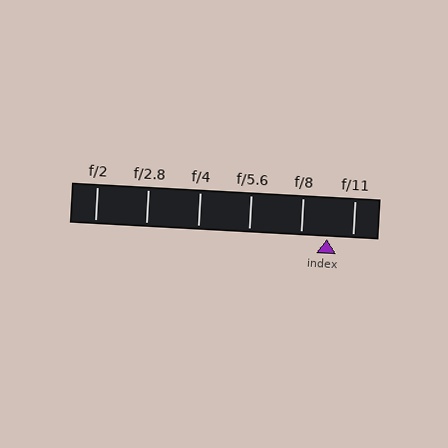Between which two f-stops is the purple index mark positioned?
The index mark is between f/8 and f/11.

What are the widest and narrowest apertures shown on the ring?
The widest aperture shown is f/2 and the narrowest is f/11.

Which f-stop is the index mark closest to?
The index mark is closest to f/8.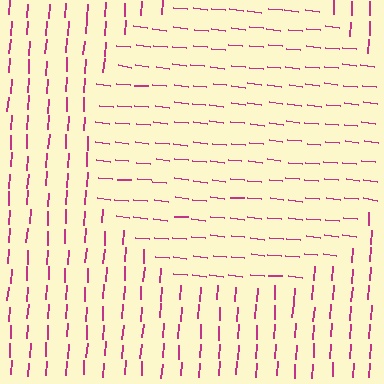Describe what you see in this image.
The image is filled with small magenta line segments. A circle region in the image has lines oriented differently from the surrounding lines, creating a visible texture boundary.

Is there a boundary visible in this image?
Yes, there is a texture boundary formed by a change in line orientation.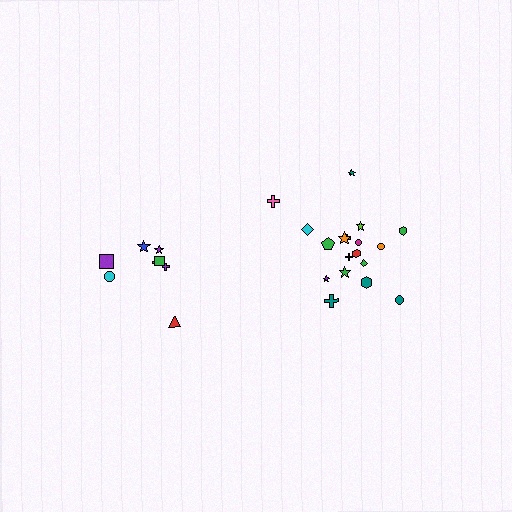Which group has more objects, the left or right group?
The right group.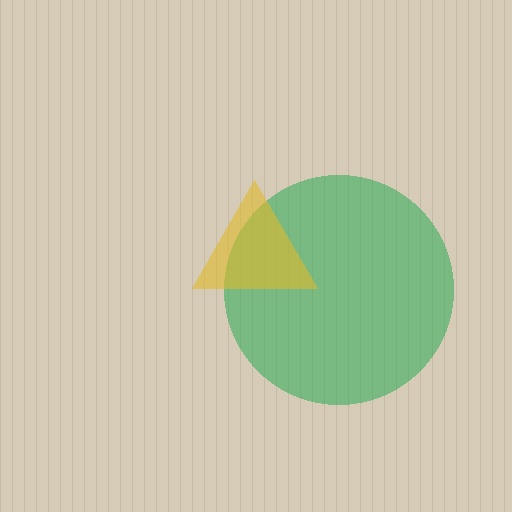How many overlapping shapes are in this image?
There are 2 overlapping shapes in the image.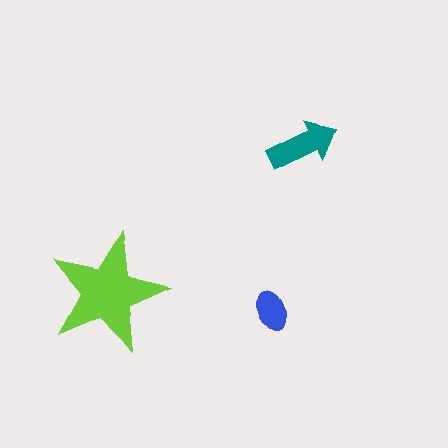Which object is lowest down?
The blue ellipse is bottommost.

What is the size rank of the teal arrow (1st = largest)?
2nd.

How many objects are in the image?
There are 3 objects in the image.